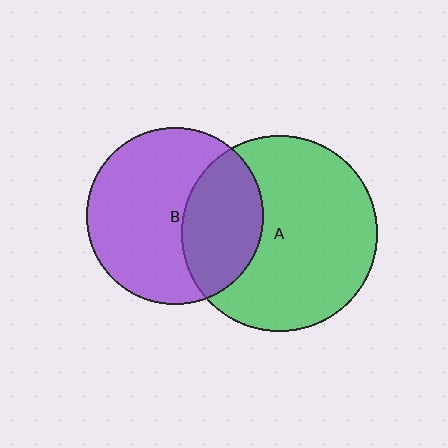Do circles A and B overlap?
Yes.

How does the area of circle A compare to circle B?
Approximately 1.2 times.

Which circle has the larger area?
Circle A (green).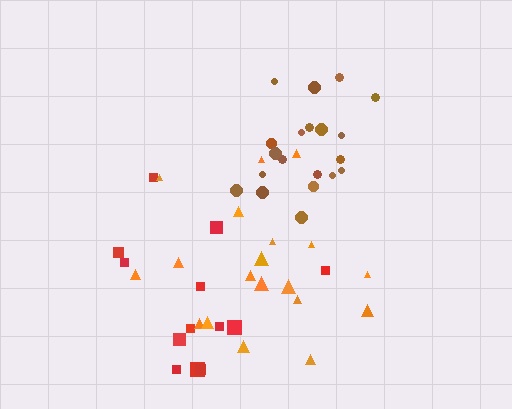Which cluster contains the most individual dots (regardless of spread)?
Brown (20).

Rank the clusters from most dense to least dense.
brown, orange, red.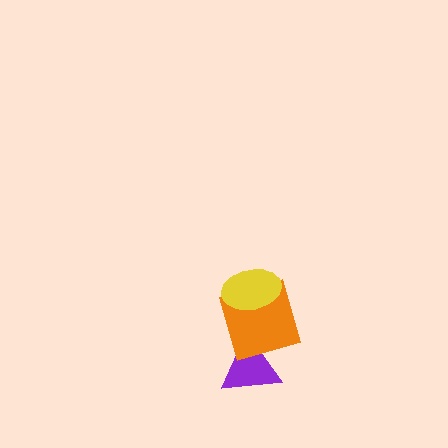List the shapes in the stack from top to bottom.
From top to bottom: the yellow ellipse, the orange square, the purple triangle.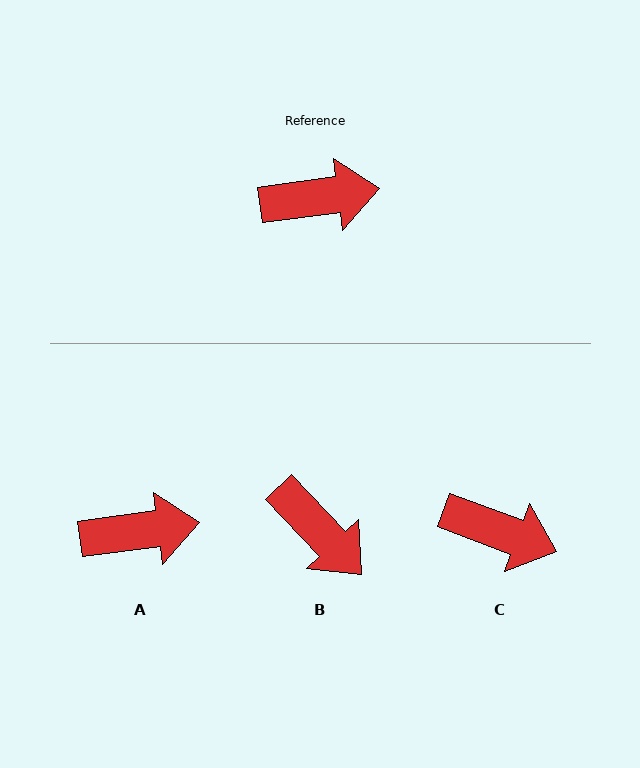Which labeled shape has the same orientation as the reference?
A.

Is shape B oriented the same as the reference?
No, it is off by about 54 degrees.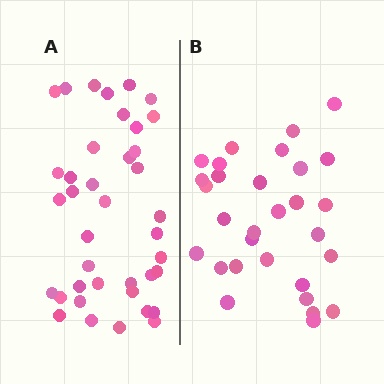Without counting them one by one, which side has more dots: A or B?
Region A (the left region) has more dots.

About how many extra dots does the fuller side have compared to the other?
Region A has roughly 8 or so more dots than region B.